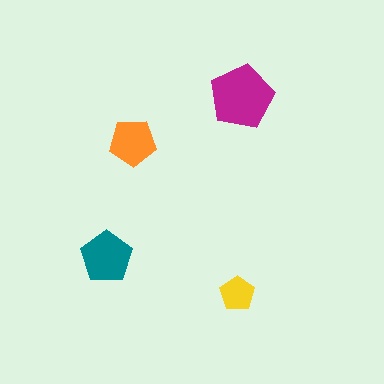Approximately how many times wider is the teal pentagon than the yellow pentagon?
About 1.5 times wider.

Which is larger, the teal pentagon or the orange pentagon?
The teal one.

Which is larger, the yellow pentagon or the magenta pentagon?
The magenta one.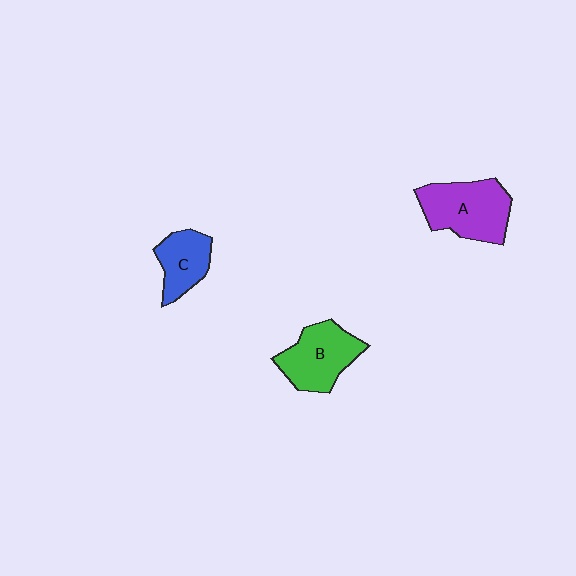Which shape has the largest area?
Shape A (purple).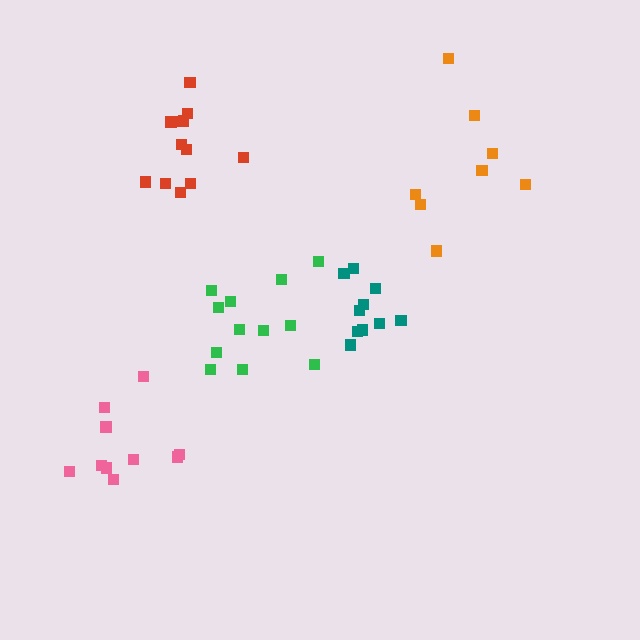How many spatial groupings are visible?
There are 5 spatial groupings.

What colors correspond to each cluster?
The clusters are colored: red, green, orange, teal, pink.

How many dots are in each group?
Group 1: 12 dots, Group 2: 12 dots, Group 3: 8 dots, Group 4: 10 dots, Group 5: 10 dots (52 total).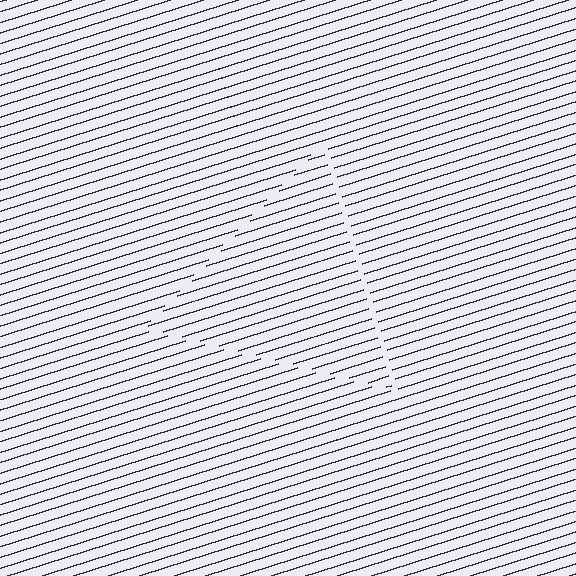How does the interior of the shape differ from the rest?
The interior of the shape contains the same grating, shifted by half a period — the contour is defined by the phase discontinuity where line-ends from the inner and outer gratings abut.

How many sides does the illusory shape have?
3 sides — the line-ends trace a triangle.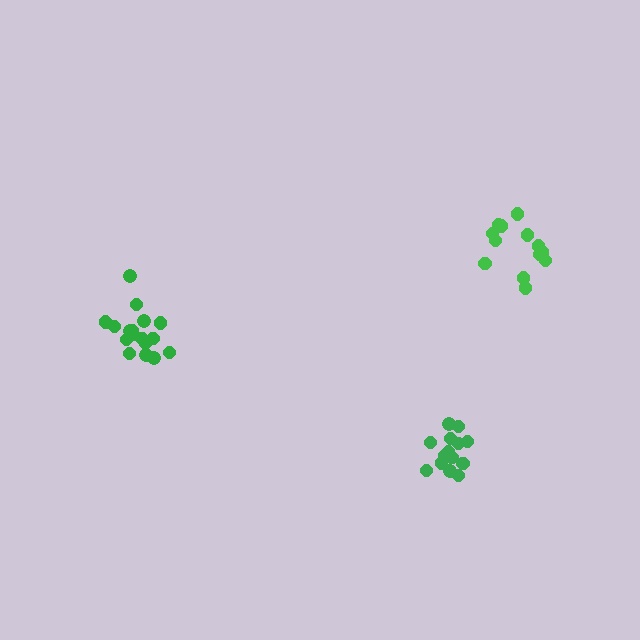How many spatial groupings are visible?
There are 3 spatial groupings.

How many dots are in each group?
Group 1: 17 dots, Group 2: 13 dots, Group 3: 15 dots (45 total).